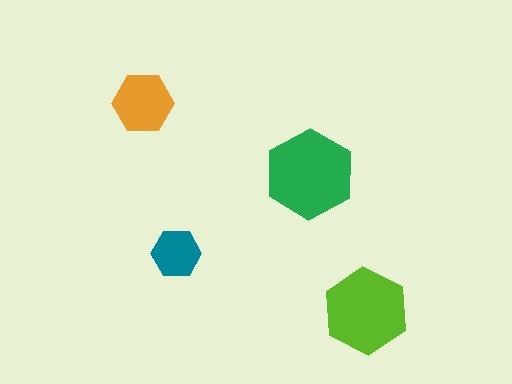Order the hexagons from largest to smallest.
the green one, the lime one, the orange one, the teal one.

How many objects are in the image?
There are 4 objects in the image.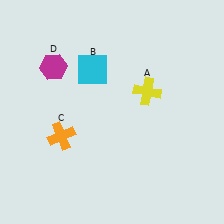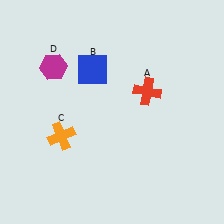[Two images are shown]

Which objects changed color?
A changed from yellow to red. B changed from cyan to blue.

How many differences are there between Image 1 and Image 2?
There are 2 differences between the two images.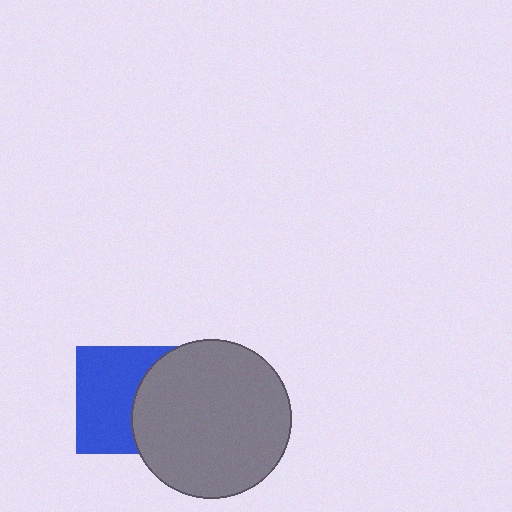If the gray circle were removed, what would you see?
You would see the complete blue square.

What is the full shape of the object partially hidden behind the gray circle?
The partially hidden object is a blue square.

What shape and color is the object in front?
The object in front is a gray circle.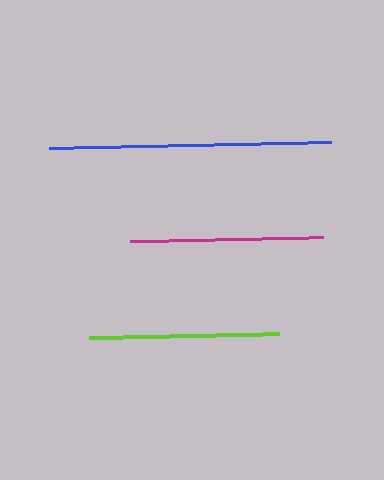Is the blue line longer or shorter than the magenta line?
The blue line is longer than the magenta line.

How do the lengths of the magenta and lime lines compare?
The magenta and lime lines are approximately the same length.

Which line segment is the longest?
The blue line is the longest at approximately 282 pixels.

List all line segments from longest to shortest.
From longest to shortest: blue, magenta, lime.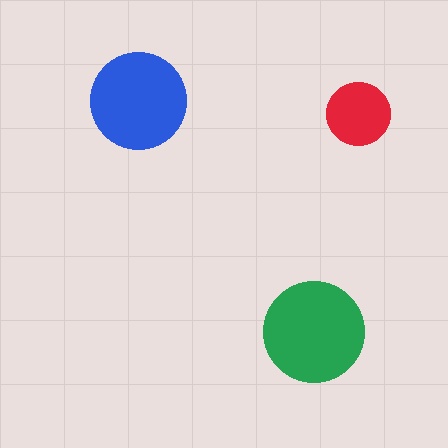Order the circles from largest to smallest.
the green one, the blue one, the red one.